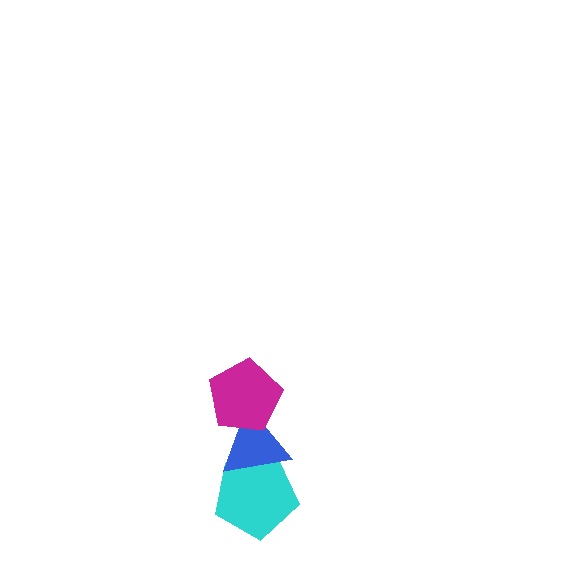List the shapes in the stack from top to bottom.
From top to bottom: the magenta pentagon, the blue triangle, the cyan pentagon.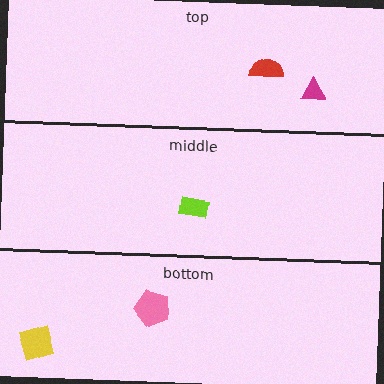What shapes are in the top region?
The magenta triangle, the red semicircle.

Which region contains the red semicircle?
The top region.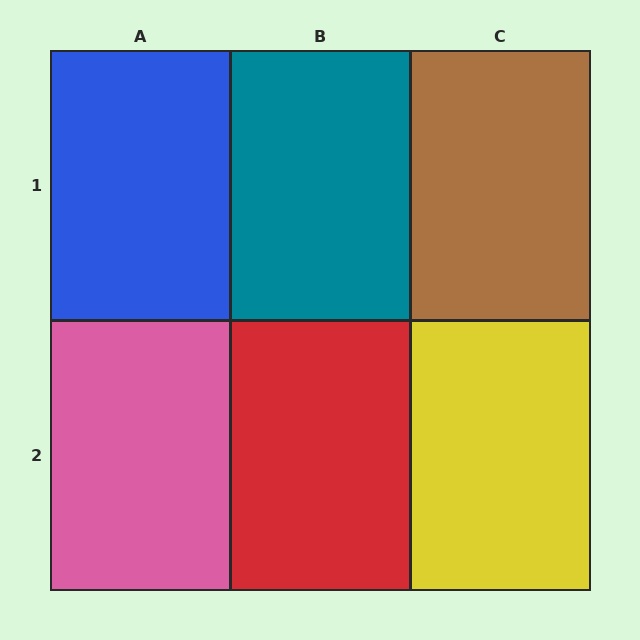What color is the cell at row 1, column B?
Teal.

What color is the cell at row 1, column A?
Blue.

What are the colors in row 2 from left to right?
Pink, red, yellow.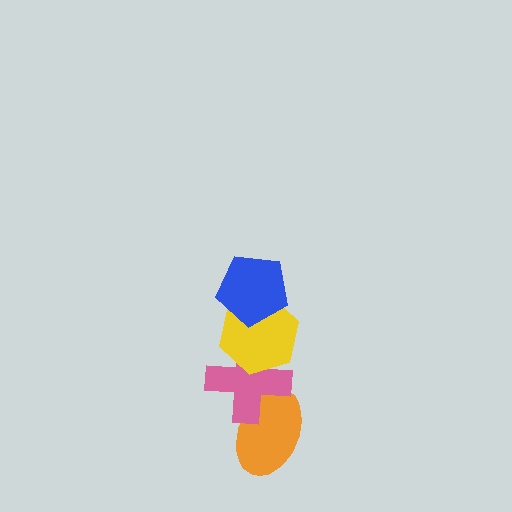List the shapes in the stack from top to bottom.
From top to bottom: the blue pentagon, the yellow hexagon, the pink cross, the orange ellipse.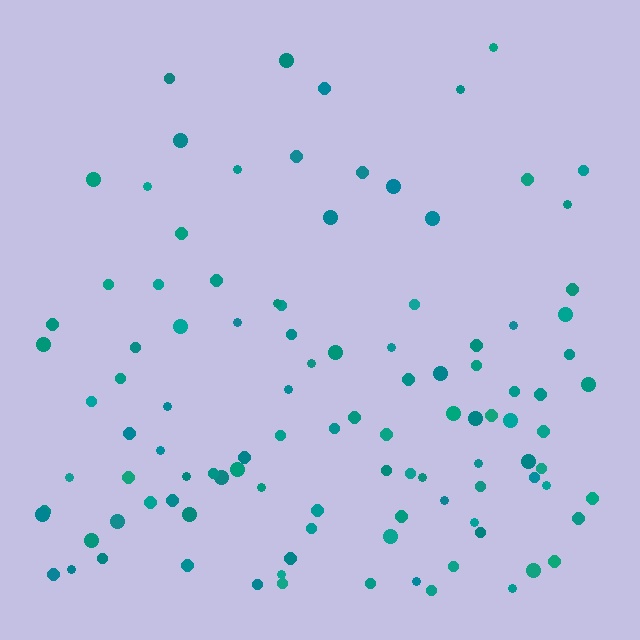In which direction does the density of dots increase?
From top to bottom, with the bottom side densest.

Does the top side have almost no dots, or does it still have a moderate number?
Still a moderate number, just noticeably fewer than the bottom.